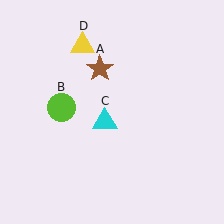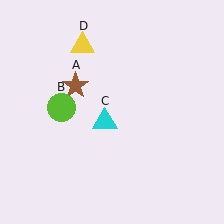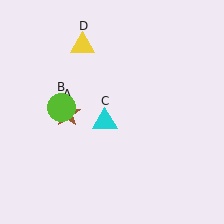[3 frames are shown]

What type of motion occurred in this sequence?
The brown star (object A) rotated counterclockwise around the center of the scene.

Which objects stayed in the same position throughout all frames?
Lime circle (object B) and cyan triangle (object C) and yellow triangle (object D) remained stationary.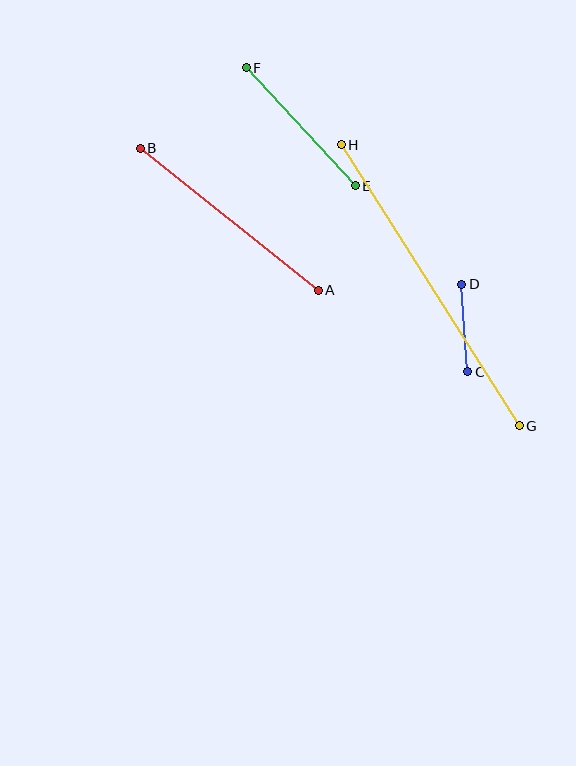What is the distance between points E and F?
The distance is approximately 160 pixels.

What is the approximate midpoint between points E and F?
The midpoint is at approximately (301, 127) pixels.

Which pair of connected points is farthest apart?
Points G and H are farthest apart.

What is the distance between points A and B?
The distance is approximately 228 pixels.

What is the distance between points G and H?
The distance is approximately 333 pixels.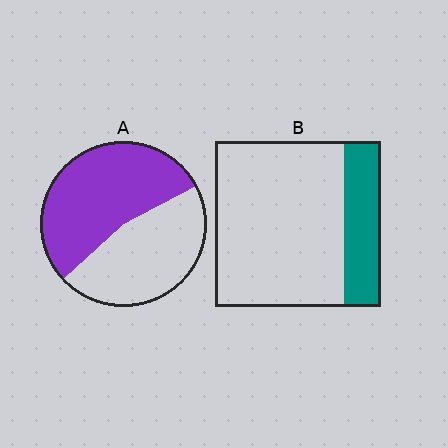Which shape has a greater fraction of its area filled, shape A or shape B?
Shape A.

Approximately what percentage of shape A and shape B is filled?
A is approximately 55% and B is approximately 20%.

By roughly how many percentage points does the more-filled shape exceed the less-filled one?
By roughly 30 percentage points (A over B).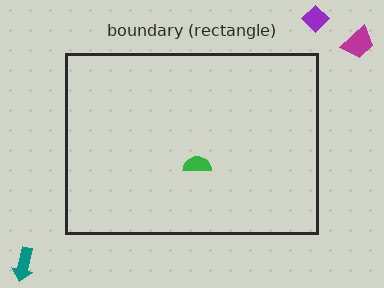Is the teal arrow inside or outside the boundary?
Outside.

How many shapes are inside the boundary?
1 inside, 3 outside.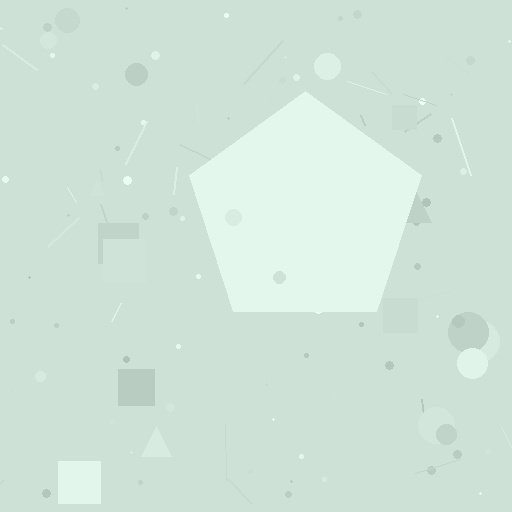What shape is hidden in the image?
A pentagon is hidden in the image.